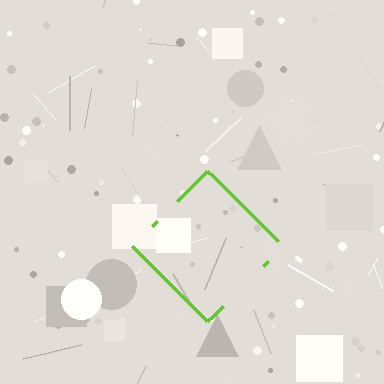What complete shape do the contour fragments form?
The contour fragments form a diamond.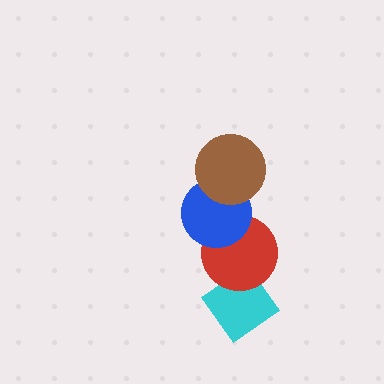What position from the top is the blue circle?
The blue circle is 2nd from the top.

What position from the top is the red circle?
The red circle is 3rd from the top.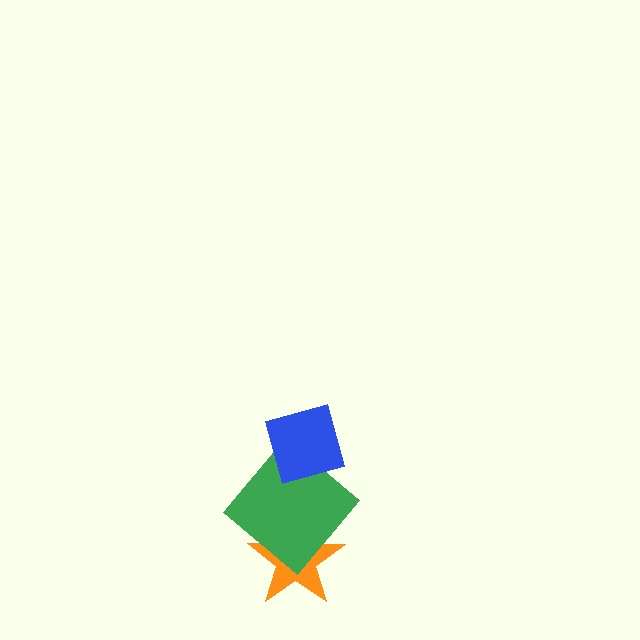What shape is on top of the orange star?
The green diamond is on top of the orange star.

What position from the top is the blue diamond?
The blue diamond is 1st from the top.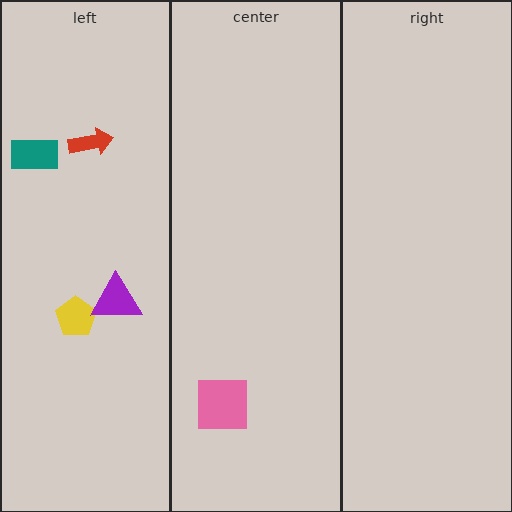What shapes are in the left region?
The yellow pentagon, the red arrow, the purple triangle, the teal rectangle.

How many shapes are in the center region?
1.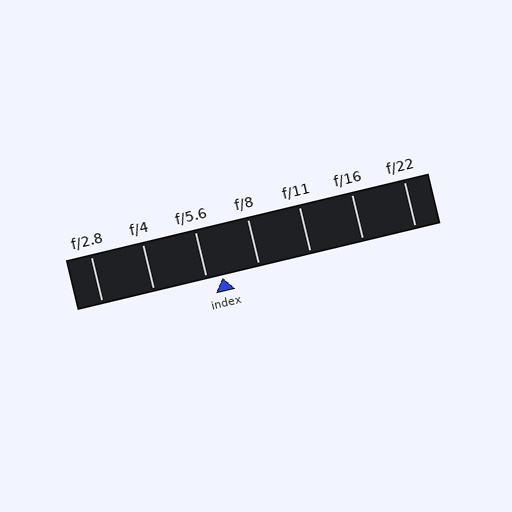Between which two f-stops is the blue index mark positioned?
The index mark is between f/5.6 and f/8.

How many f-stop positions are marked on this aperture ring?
There are 7 f-stop positions marked.